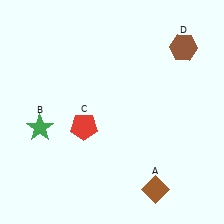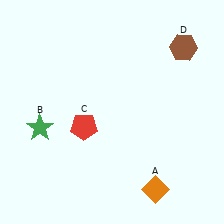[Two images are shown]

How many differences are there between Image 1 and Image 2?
There is 1 difference between the two images.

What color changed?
The diamond (A) changed from brown in Image 1 to orange in Image 2.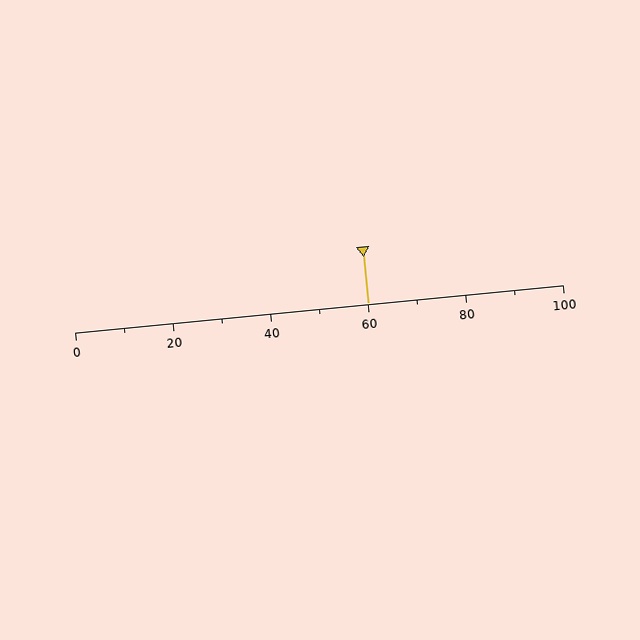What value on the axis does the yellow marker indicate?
The marker indicates approximately 60.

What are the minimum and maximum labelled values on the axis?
The axis runs from 0 to 100.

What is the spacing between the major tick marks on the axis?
The major ticks are spaced 20 apart.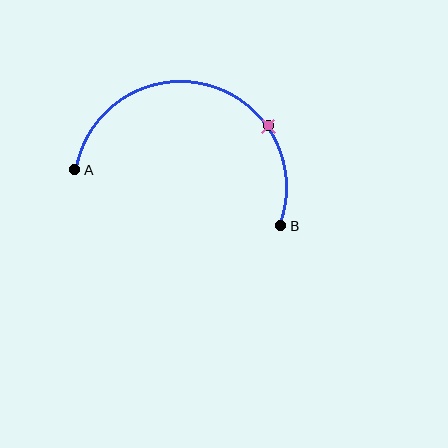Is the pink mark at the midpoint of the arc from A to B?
No. The pink mark lies on the arc but is closer to endpoint B. The arc midpoint would be at the point on the curve equidistant along the arc from both A and B.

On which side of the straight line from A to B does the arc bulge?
The arc bulges above the straight line connecting A and B.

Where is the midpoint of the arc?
The arc midpoint is the point on the curve farthest from the straight line joining A and B. It sits above that line.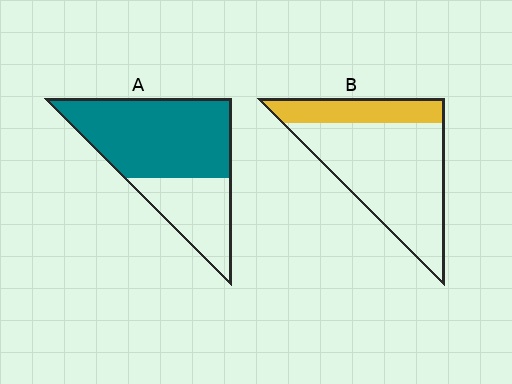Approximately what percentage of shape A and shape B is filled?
A is approximately 65% and B is approximately 25%.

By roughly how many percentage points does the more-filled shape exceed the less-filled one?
By roughly 40 percentage points (A over B).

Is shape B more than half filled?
No.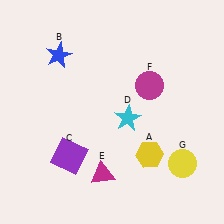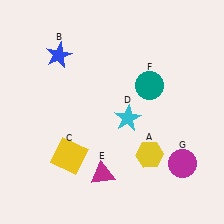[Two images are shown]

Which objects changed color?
C changed from purple to yellow. F changed from magenta to teal. G changed from yellow to magenta.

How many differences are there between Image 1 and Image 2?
There are 3 differences between the two images.